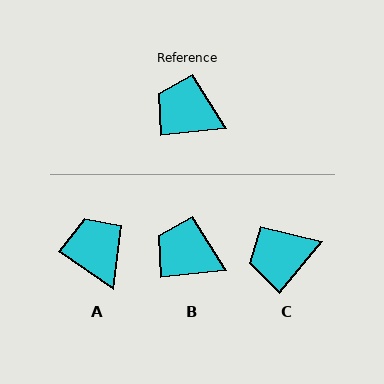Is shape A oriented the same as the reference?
No, it is off by about 40 degrees.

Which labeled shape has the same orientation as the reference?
B.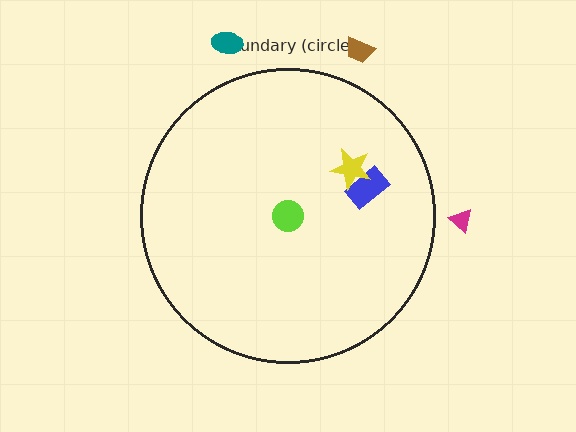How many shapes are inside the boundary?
3 inside, 3 outside.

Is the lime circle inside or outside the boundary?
Inside.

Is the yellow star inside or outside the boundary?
Inside.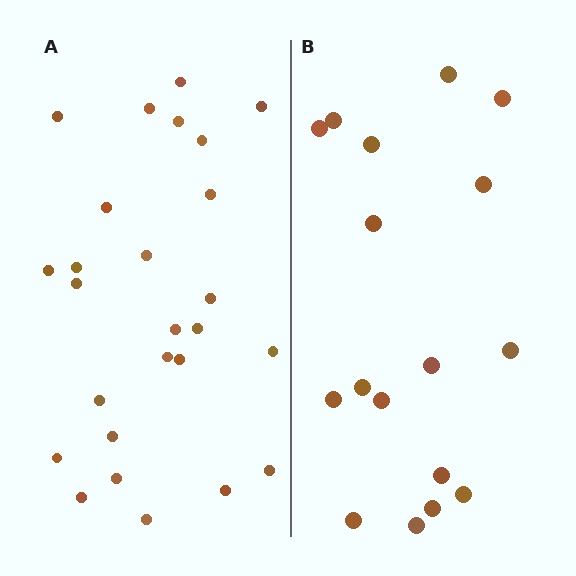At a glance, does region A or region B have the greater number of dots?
Region A (the left region) has more dots.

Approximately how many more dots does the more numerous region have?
Region A has roughly 8 or so more dots than region B.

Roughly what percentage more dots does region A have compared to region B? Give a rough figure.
About 55% more.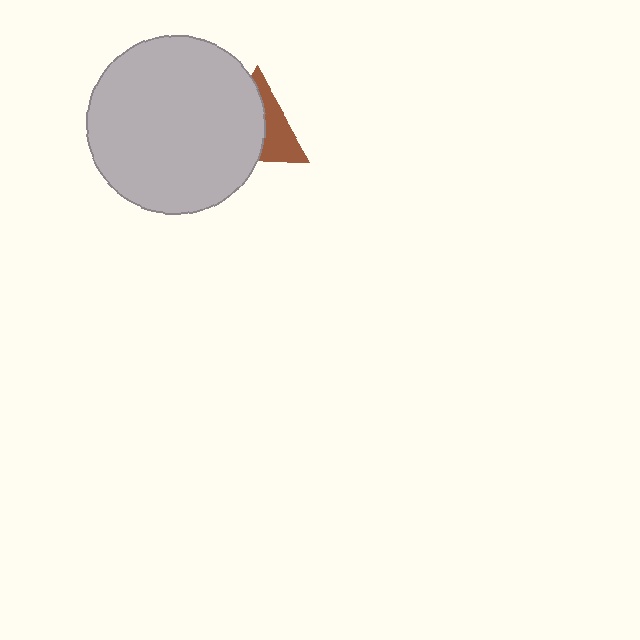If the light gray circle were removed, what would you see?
You would see the complete brown triangle.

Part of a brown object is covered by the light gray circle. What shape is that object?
It is a triangle.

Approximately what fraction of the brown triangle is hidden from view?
Roughly 59% of the brown triangle is hidden behind the light gray circle.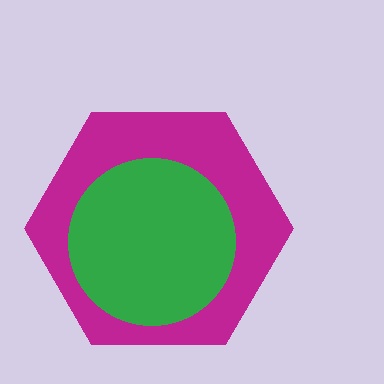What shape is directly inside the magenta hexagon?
The green circle.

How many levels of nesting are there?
2.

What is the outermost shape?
The magenta hexagon.